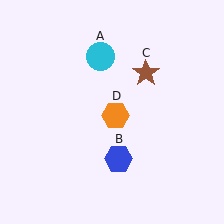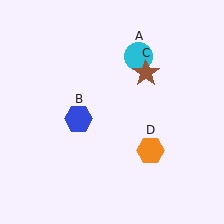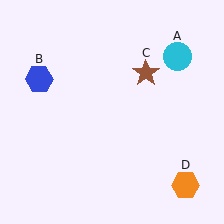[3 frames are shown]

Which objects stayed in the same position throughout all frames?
Brown star (object C) remained stationary.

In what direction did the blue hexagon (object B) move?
The blue hexagon (object B) moved up and to the left.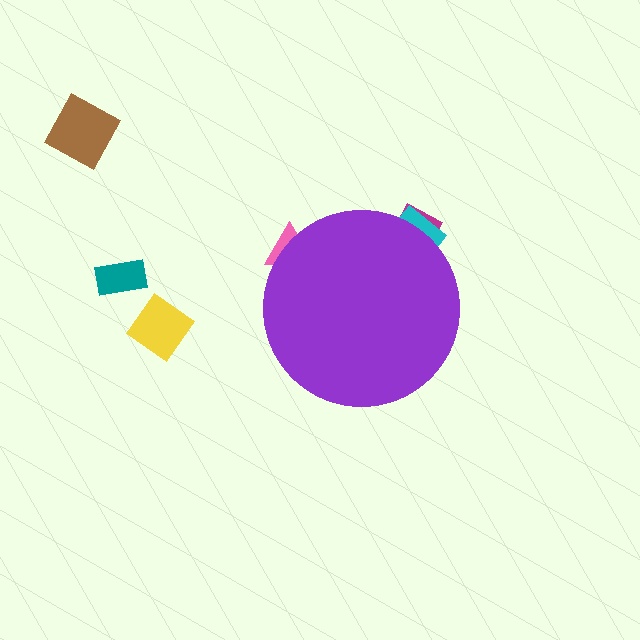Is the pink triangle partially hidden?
Yes, the pink triangle is partially hidden behind the purple circle.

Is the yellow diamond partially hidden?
No, the yellow diamond is fully visible.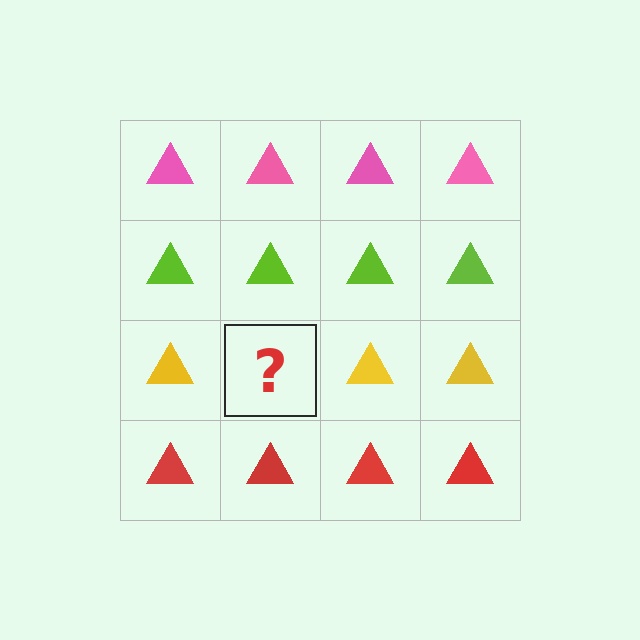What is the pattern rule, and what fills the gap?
The rule is that each row has a consistent color. The gap should be filled with a yellow triangle.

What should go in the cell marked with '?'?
The missing cell should contain a yellow triangle.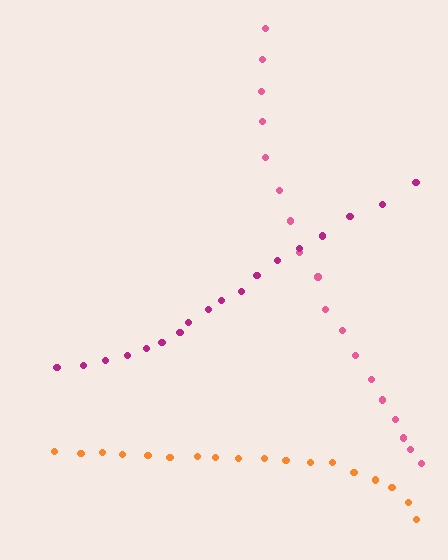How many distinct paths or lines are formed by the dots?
There are 3 distinct paths.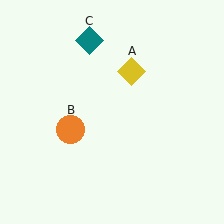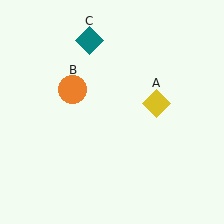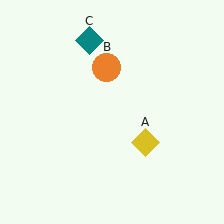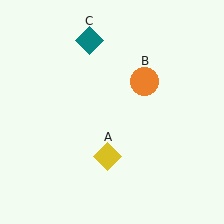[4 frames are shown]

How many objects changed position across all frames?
2 objects changed position: yellow diamond (object A), orange circle (object B).